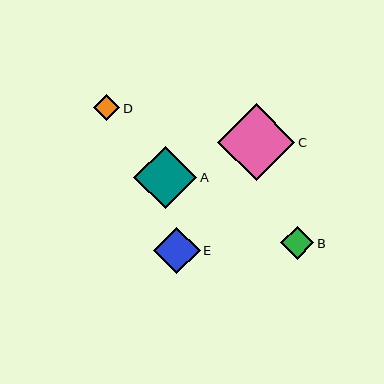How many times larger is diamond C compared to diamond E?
Diamond C is approximately 1.7 times the size of diamond E.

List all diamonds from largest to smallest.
From largest to smallest: C, A, E, B, D.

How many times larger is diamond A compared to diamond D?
Diamond A is approximately 2.4 times the size of diamond D.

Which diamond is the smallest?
Diamond D is the smallest with a size of approximately 26 pixels.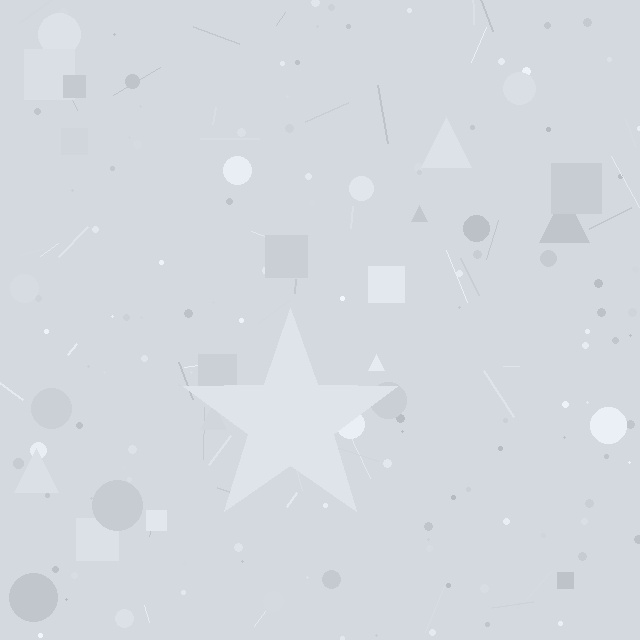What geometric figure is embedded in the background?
A star is embedded in the background.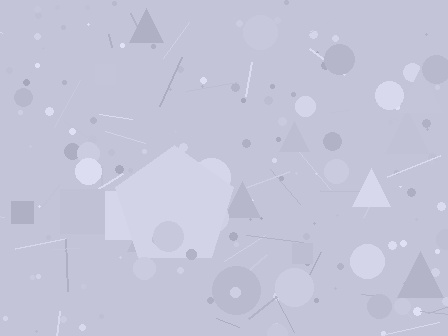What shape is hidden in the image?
A pentagon is hidden in the image.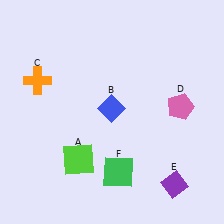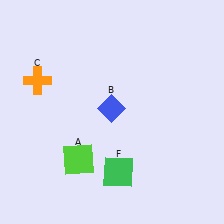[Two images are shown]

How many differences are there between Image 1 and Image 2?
There are 2 differences between the two images.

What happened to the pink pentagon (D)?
The pink pentagon (D) was removed in Image 2. It was in the top-right area of Image 1.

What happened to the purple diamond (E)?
The purple diamond (E) was removed in Image 2. It was in the bottom-right area of Image 1.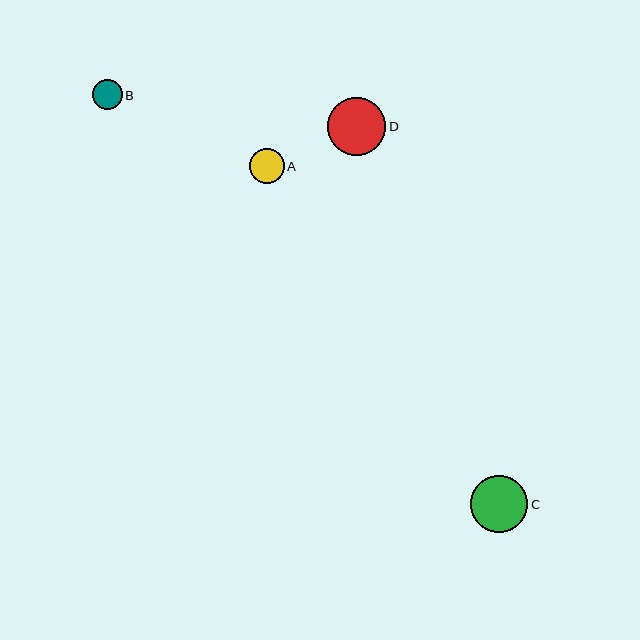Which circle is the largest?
Circle D is the largest with a size of approximately 58 pixels.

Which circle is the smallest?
Circle B is the smallest with a size of approximately 30 pixels.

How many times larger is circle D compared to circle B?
Circle D is approximately 1.9 times the size of circle B.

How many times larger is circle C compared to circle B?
Circle C is approximately 1.9 times the size of circle B.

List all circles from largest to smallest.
From largest to smallest: D, C, A, B.